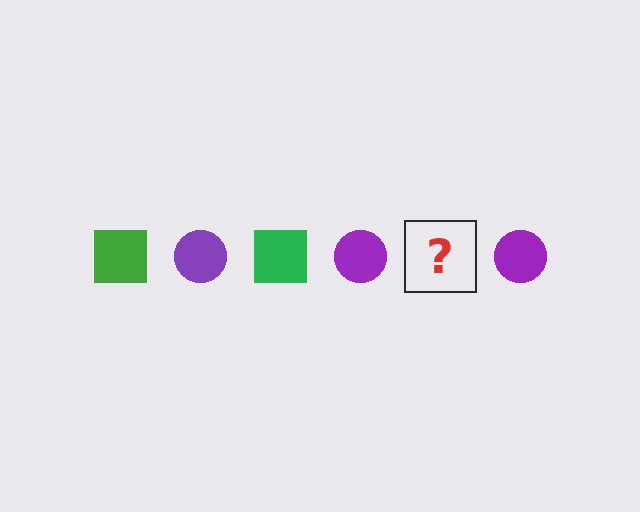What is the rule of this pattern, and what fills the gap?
The rule is that the pattern alternates between green square and purple circle. The gap should be filled with a green square.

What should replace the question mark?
The question mark should be replaced with a green square.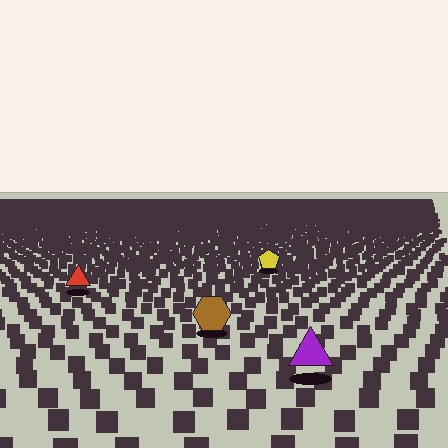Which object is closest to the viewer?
The purple triangle is closest. The texture marks near it are larger and more spread out.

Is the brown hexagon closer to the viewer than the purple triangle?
No. The purple triangle is closer — you can tell from the texture gradient: the ground texture is coarser near it.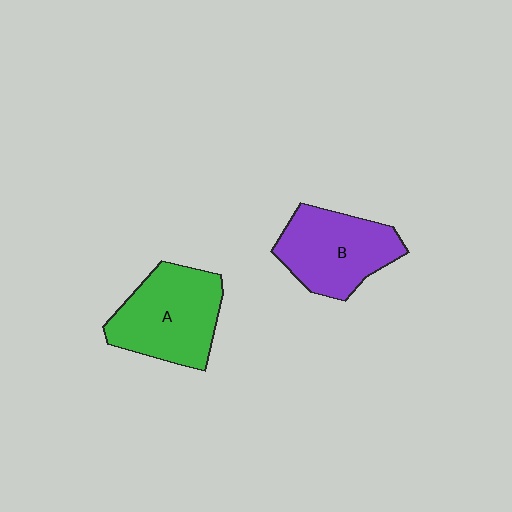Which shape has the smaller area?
Shape B (purple).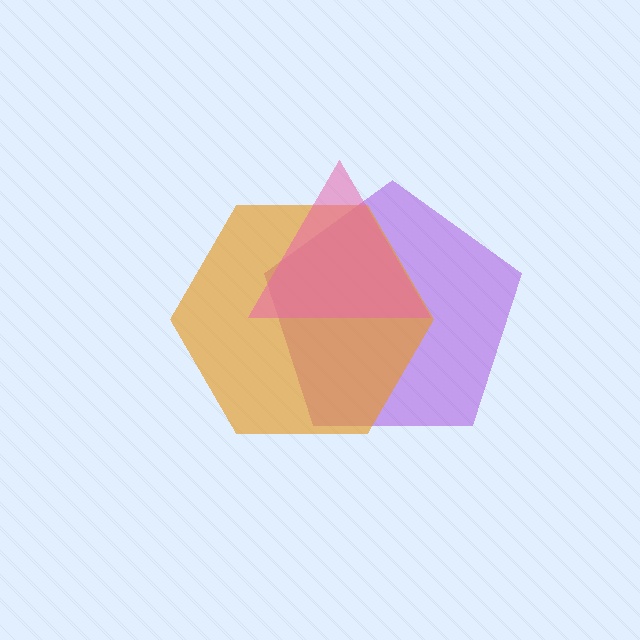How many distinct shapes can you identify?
There are 3 distinct shapes: a purple pentagon, an orange hexagon, a pink triangle.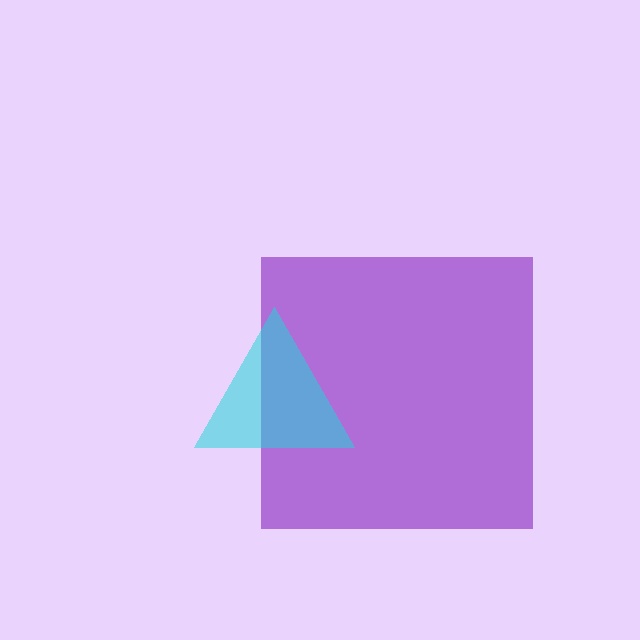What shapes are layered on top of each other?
The layered shapes are: a purple square, a cyan triangle.